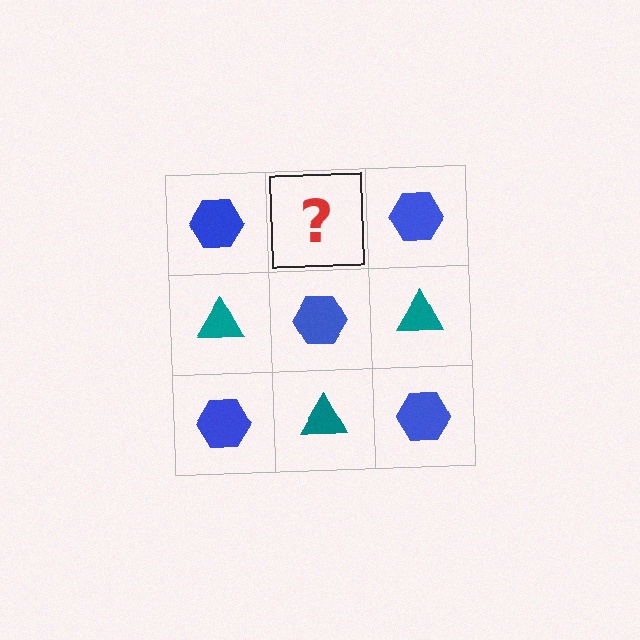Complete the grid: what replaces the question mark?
The question mark should be replaced with a teal triangle.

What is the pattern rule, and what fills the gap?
The rule is that it alternates blue hexagon and teal triangle in a checkerboard pattern. The gap should be filled with a teal triangle.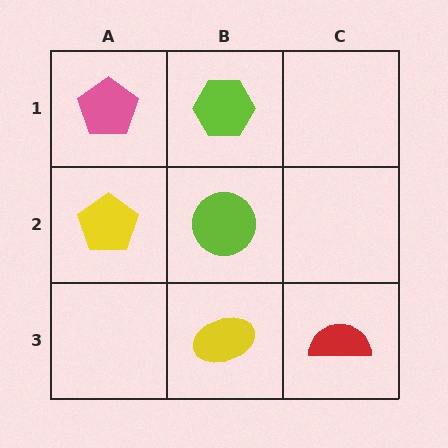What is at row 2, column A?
A yellow pentagon.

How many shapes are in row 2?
2 shapes.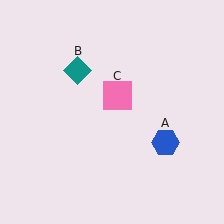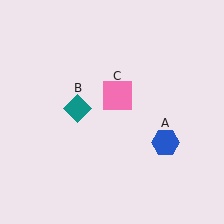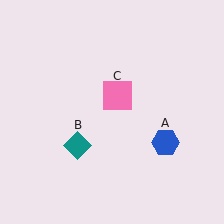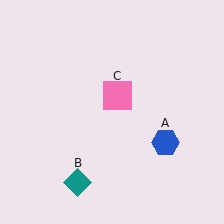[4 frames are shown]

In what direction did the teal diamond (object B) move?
The teal diamond (object B) moved down.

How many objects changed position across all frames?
1 object changed position: teal diamond (object B).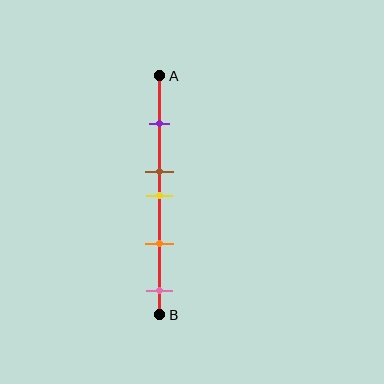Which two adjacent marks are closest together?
The brown and yellow marks are the closest adjacent pair.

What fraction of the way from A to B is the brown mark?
The brown mark is approximately 40% (0.4) of the way from A to B.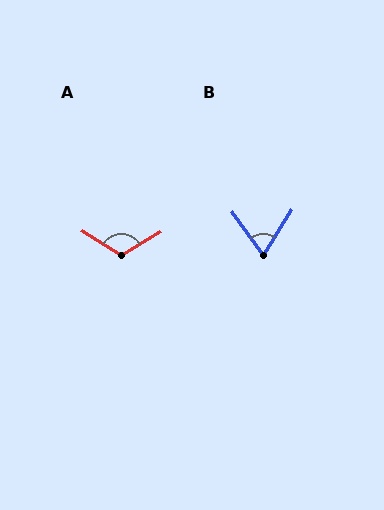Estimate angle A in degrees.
Approximately 118 degrees.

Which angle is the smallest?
B, at approximately 67 degrees.